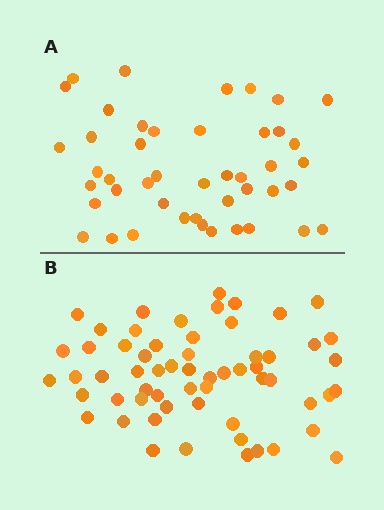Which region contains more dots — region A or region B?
Region B (the bottom region) has more dots.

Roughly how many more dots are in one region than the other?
Region B has approximately 15 more dots than region A.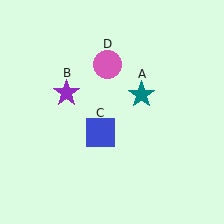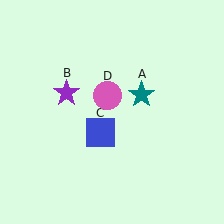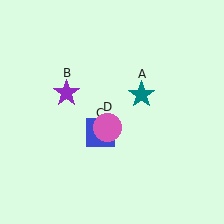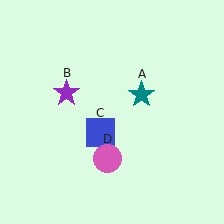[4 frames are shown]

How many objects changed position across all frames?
1 object changed position: pink circle (object D).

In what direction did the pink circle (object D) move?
The pink circle (object D) moved down.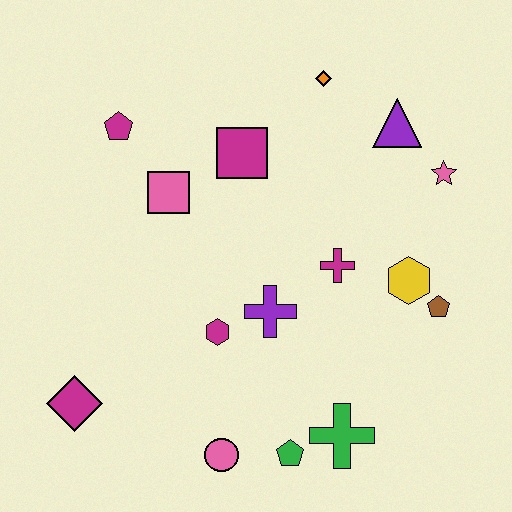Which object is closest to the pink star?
The purple triangle is closest to the pink star.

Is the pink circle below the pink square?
Yes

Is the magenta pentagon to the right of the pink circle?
No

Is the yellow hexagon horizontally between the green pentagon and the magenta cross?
No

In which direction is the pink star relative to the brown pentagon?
The pink star is above the brown pentagon.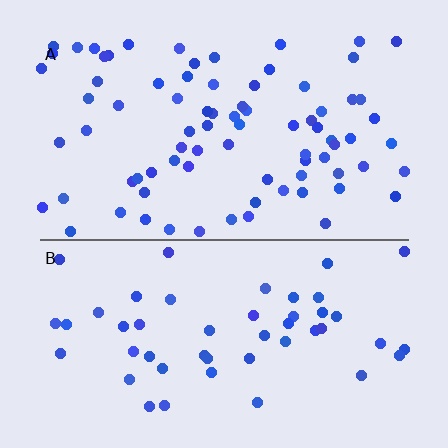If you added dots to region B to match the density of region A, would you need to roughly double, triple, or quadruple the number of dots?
Approximately double.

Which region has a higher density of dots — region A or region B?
A (the top).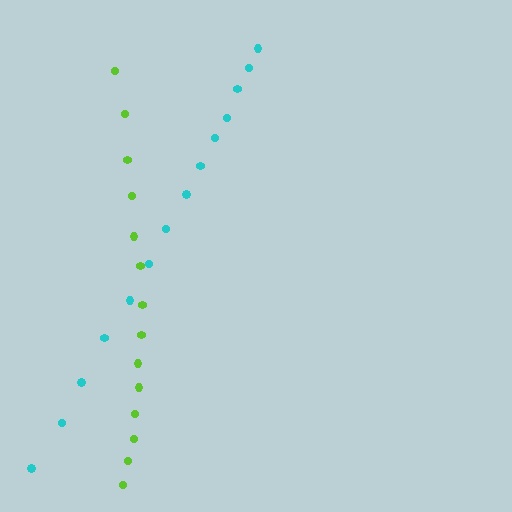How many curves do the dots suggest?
There are 2 distinct paths.